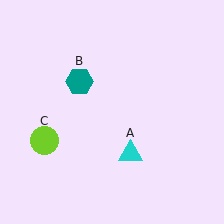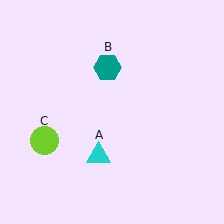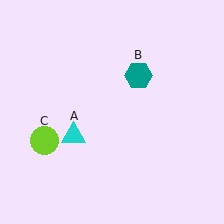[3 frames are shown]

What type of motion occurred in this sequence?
The cyan triangle (object A), teal hexagon (object B) rotated clockwise around the center of the scene.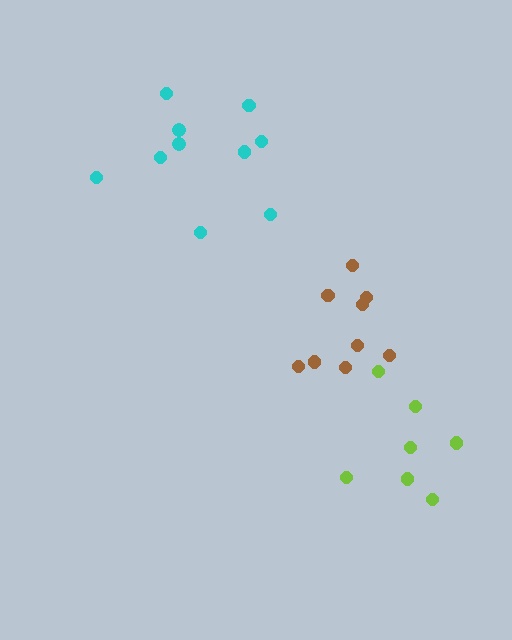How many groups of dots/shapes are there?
There are 3 groups.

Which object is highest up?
The cyan cluster is topmost.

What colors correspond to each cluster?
The clusters are colored: cyan, lime, brown.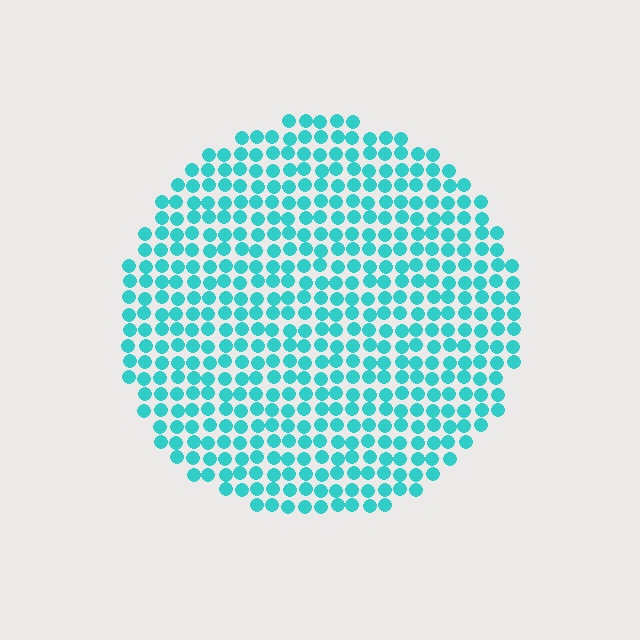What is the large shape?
The large shape is a circle.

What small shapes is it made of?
It is made of small circles.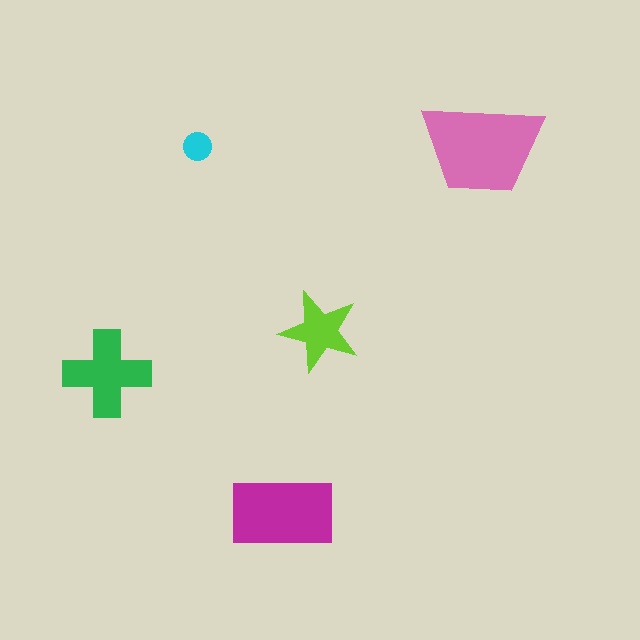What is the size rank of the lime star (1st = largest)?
4th.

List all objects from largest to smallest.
The pink trapezoid, the magenta rectangle, the green cross, the lime star, the cyan circle.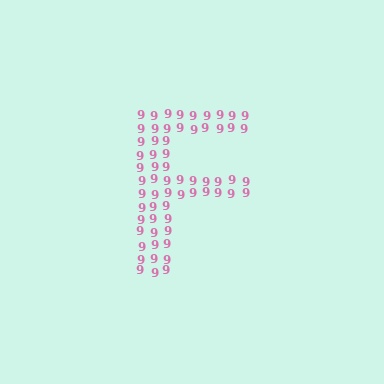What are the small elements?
The small elements are digit 9's.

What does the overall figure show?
The overall figure shows the letter F.